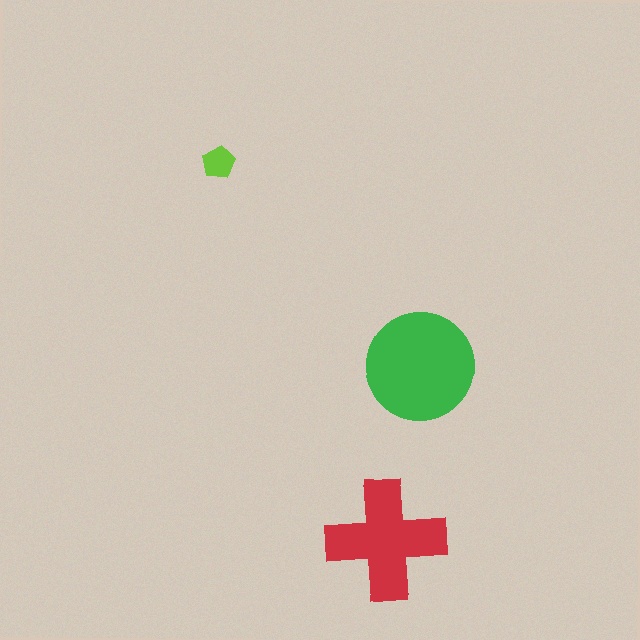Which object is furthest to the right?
The green circle is rightmost.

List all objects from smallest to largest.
The lime pentagon, the red cross, the green circle.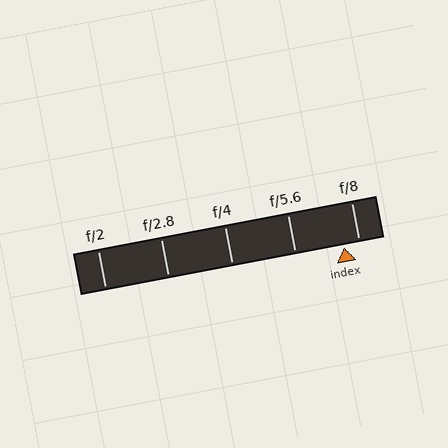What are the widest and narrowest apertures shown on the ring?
The widest aperture shown is f/2 and the narrowest is f/8.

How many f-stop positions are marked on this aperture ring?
There are 5 f-stop positions marked.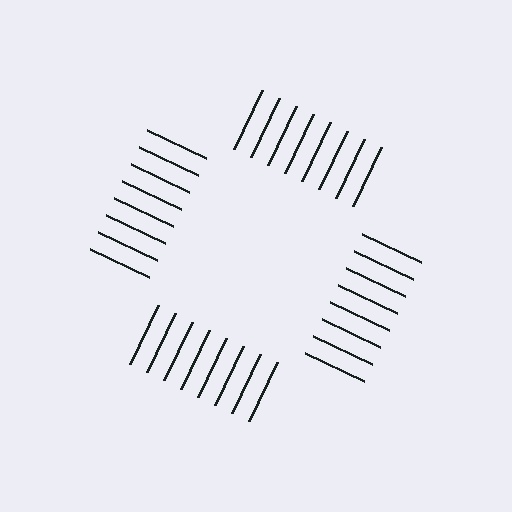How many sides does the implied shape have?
4 sides — the line-ends trace a square.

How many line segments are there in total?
32 — 8 along each of the 4 edges.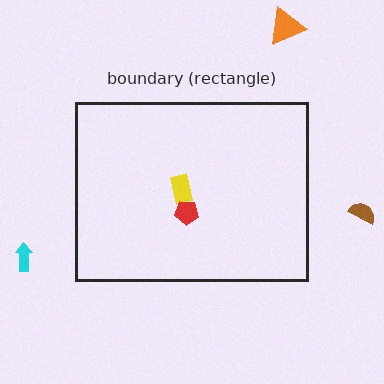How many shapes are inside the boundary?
2 inside, 3 outside.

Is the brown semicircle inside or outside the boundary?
Outside.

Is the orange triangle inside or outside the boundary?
Outside.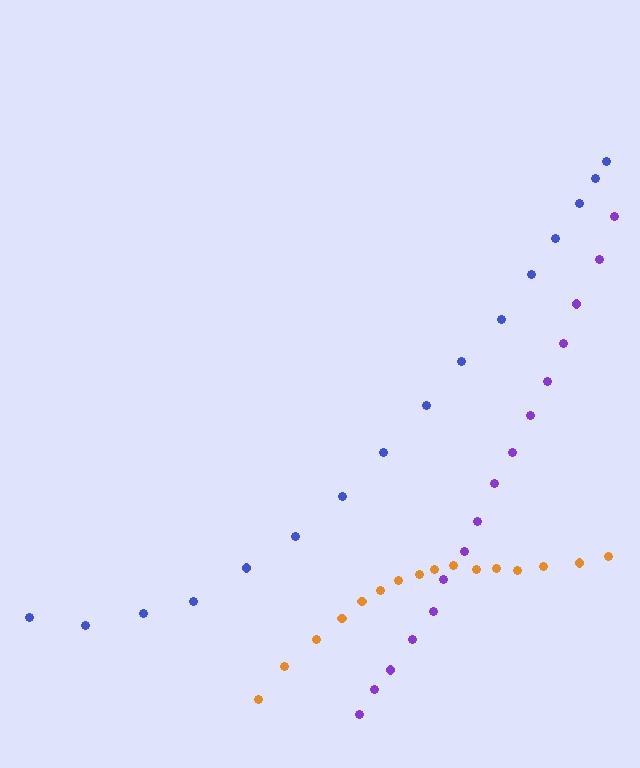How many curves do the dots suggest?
There are 3 distinct paths.